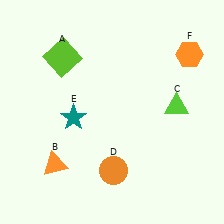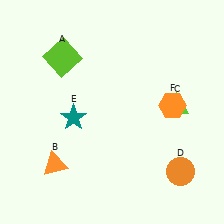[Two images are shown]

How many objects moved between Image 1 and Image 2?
2 objects moved between the two images.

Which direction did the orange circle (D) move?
The orange circle (D) moved right.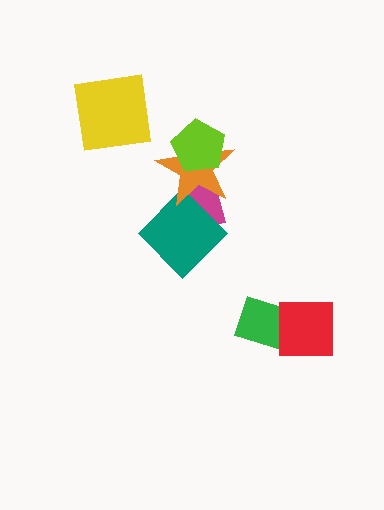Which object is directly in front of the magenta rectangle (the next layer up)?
The teal diamond is directly in front of the magenta rectangle.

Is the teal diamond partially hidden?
Yes, it is partially covered by another shape.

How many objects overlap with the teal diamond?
2 objects overlap with the teal diamond.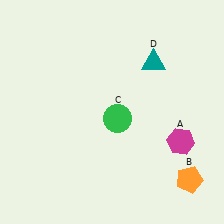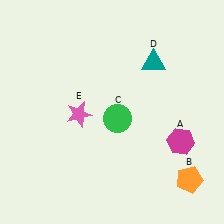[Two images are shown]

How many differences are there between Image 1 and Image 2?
There is 1 difference between the two images.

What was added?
A pink star (E) was added in Image 2.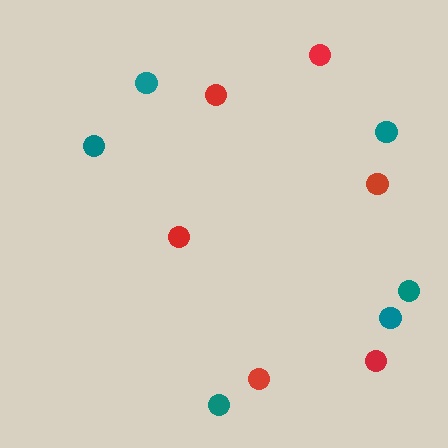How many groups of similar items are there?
There are 2 groups: one group of teal circles (6) and one group of red circles (6).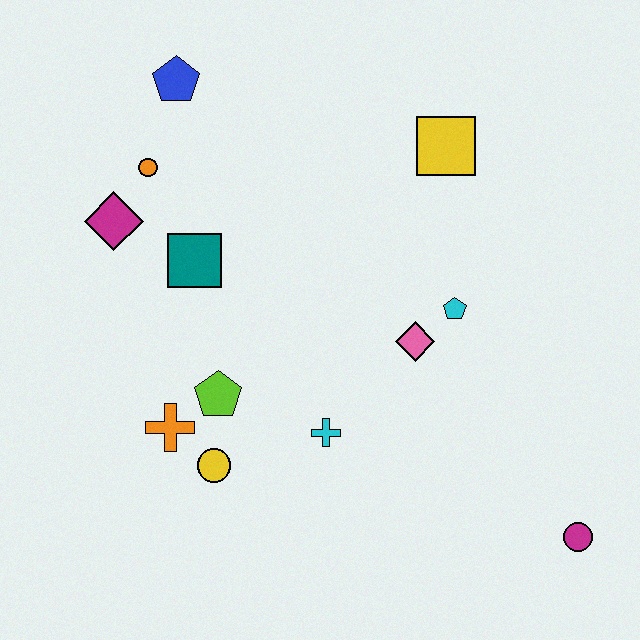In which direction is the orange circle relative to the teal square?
The orange circle is above the teal square.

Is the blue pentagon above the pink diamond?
Yes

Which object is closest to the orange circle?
The magenta diamond is closest to the orange circle.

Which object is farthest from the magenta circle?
The blue pentagon is farthest from the magenta circle.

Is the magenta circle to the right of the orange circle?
Yes